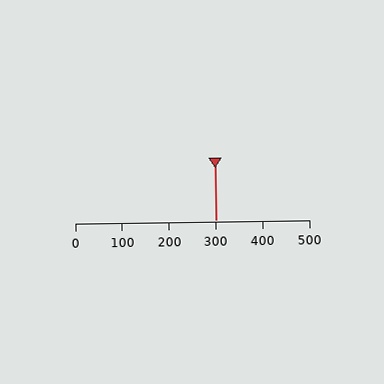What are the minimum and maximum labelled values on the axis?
The axis runs from 0 to 500.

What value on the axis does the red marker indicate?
The marker indicates approximately 300.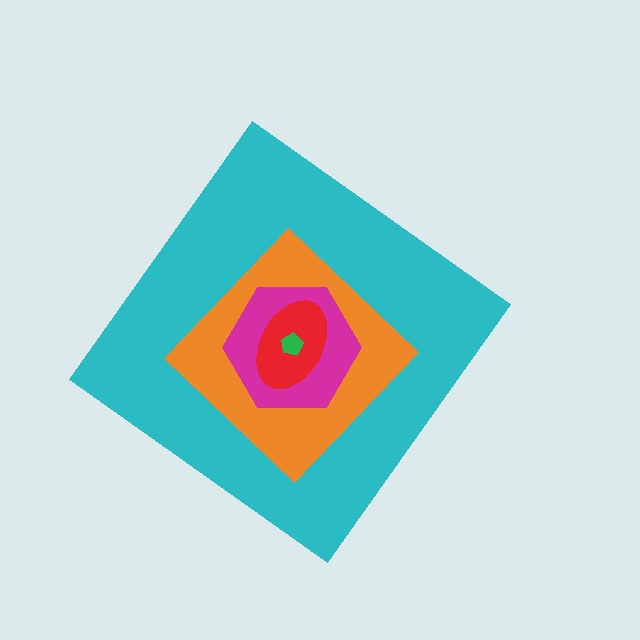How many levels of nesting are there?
5.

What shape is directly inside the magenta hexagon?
The red ellipse.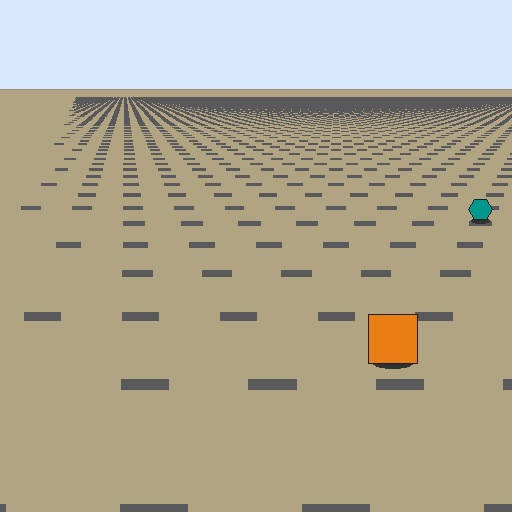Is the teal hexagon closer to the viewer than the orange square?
No. The orange square is closer — you can tell from the texture gradient: the ground texture is coarser near it.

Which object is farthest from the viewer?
The teal hexagon is farthest from the viewer. It appears smaller and the ground texture around it is denser.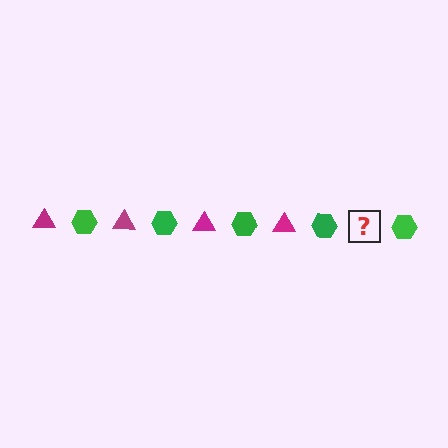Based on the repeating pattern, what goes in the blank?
The blank should be a magenta triangle.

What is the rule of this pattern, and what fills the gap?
The rule is that the pattern alternates between magenta triangle and green hexagon. The gap should be filled with a magenta triangle.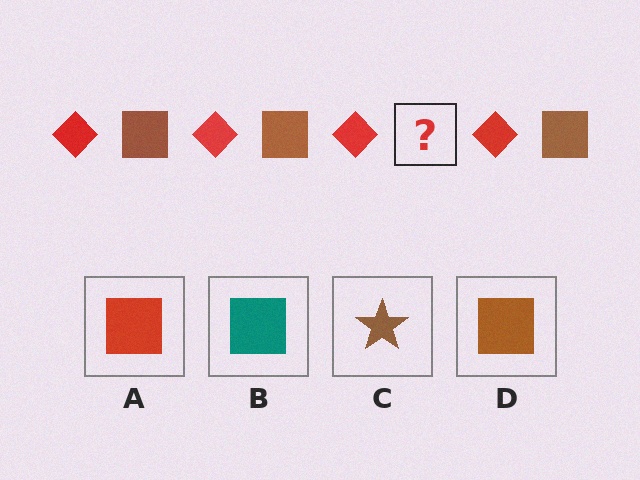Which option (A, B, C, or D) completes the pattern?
D.